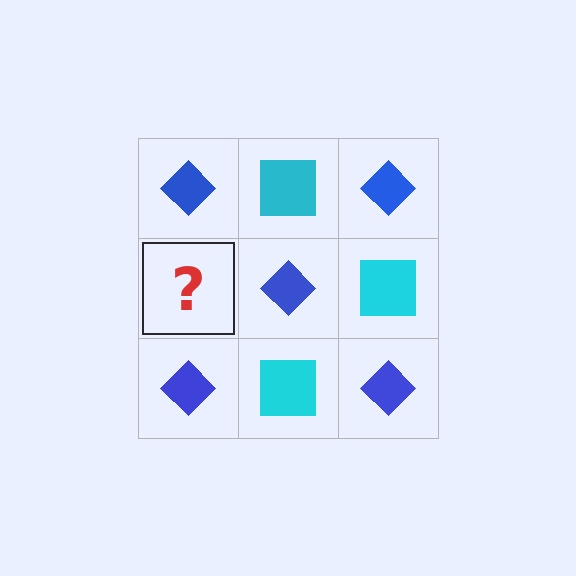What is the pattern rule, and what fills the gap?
The rule is that it alternates blue diamond and cyan square in a checkerboard pattern. The gap should be filled with a cyan square.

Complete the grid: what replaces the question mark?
The question mark should be replaced with a cyan square.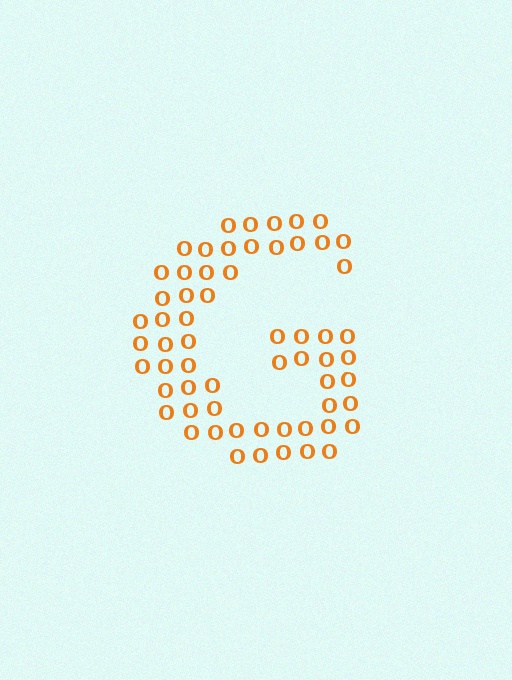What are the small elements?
The small elements are letter O's.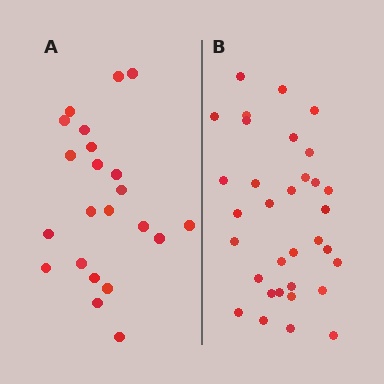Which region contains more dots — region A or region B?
Region B (the right region) has more dots.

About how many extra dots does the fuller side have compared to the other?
Region B has roughly 12 or so more dots than region A.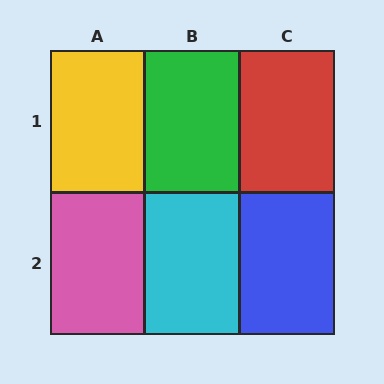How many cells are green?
1 cell is green.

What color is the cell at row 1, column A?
Yellow.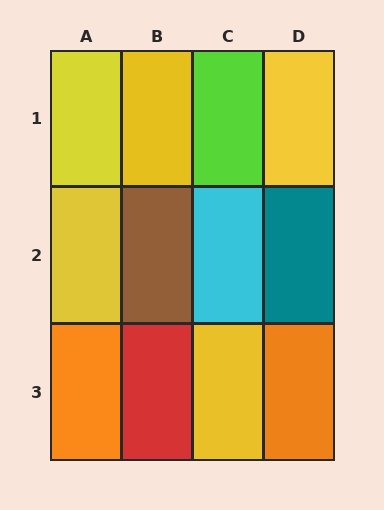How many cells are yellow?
5 cells are yellow.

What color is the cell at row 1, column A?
Yellow.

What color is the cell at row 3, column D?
Orange.